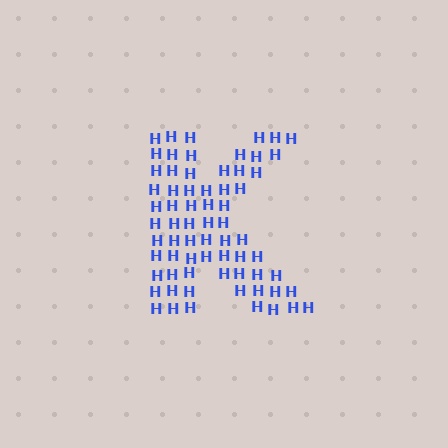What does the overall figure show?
The overall figure shows the letter K.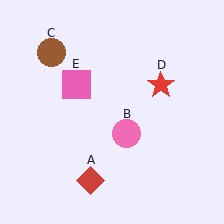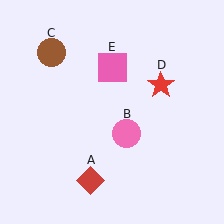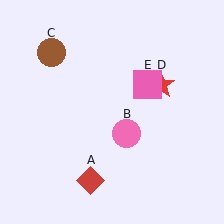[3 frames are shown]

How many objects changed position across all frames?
1 object changed position: pink square (object E).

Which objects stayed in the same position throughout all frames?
Red diamond (object A) and pink circle (object B) and brown circle (object C) and red star (object D) remained stationary.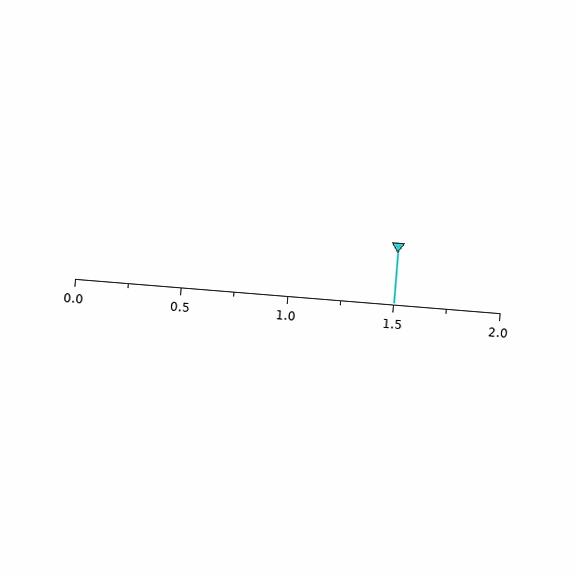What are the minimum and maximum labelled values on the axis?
The axis runs from 0.0 to 2.0.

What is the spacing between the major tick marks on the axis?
The major ticks are spaced 0.5 apart.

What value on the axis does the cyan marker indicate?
The marker indicates approximately 1.5.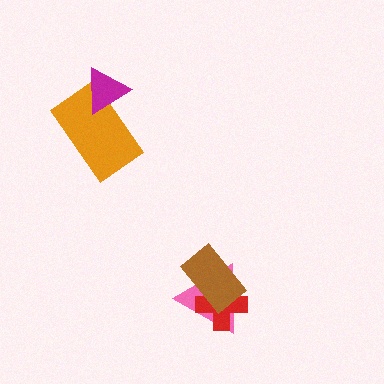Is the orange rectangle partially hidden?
Yes, it is partially covered by another shape.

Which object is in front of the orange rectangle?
The magenta triangle is in front of the orange rectangle.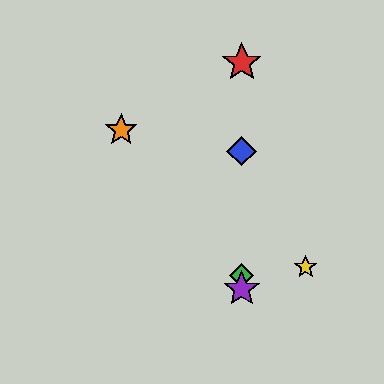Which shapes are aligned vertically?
The red star, the blue diamond, the green diamond, the purple star are aligned vertically.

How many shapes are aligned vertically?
4 shapes (the red star, the blue diamond, the green diamond, the purple star) are aligned vertically.